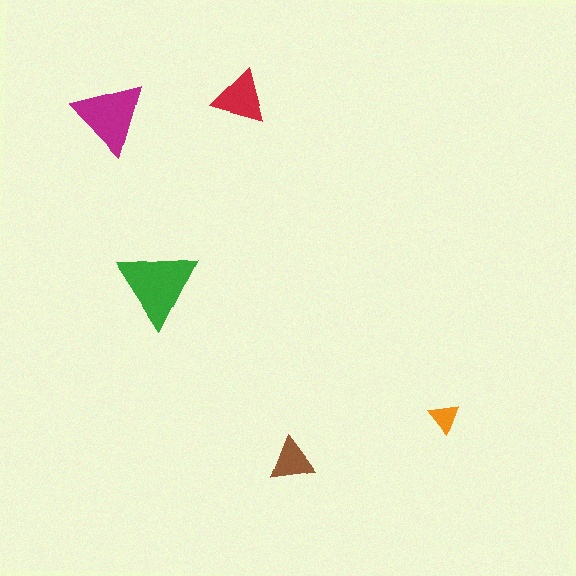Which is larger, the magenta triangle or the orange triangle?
The magenta one.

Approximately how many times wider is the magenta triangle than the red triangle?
About 1.5 times wider.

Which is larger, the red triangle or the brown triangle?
The red one.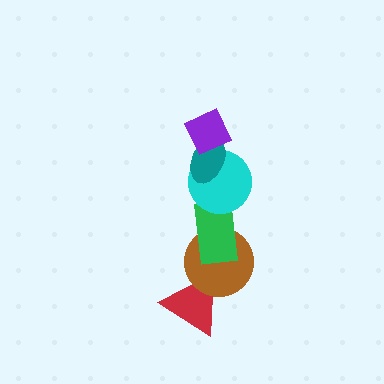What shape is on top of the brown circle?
The green rectangle is on top of the brown circle.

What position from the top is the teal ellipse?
The teal ellipse is 2nd from the top.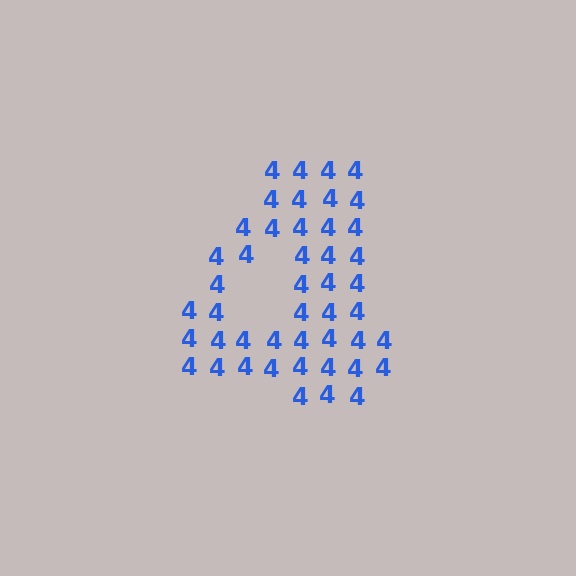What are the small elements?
The small elements are digit 4's.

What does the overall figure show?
The overall figure shows the digit 4.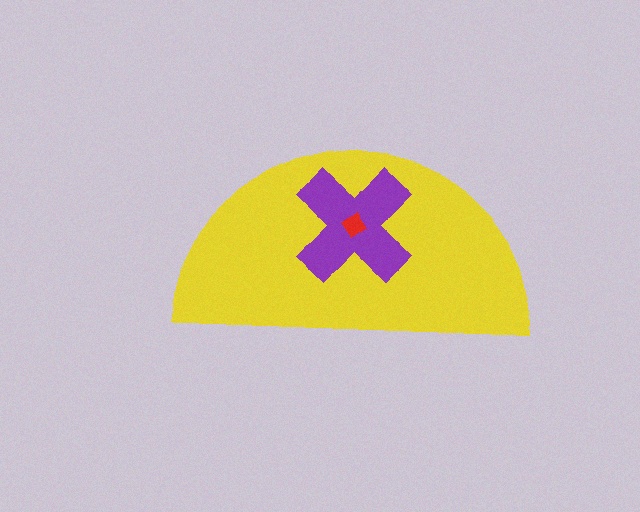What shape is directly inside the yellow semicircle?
The purple cross.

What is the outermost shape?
The yellow semicircle.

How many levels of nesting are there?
3.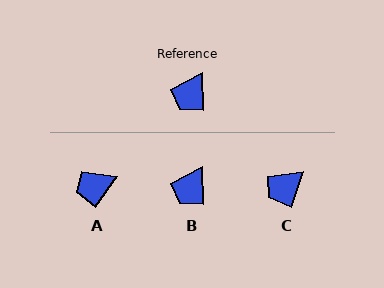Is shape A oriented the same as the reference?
No, it is off by about 37 degrees.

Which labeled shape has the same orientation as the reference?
B.